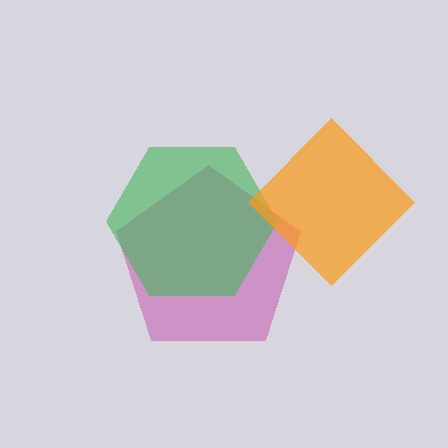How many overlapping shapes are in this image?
There are 3 overlapping shapes in the image.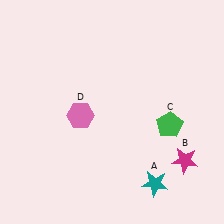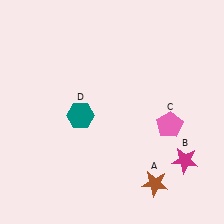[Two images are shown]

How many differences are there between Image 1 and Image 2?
There are 3 differences between the two images.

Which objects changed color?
A changed from teal to brown. C changed from green to pink. D changed from pink to teal.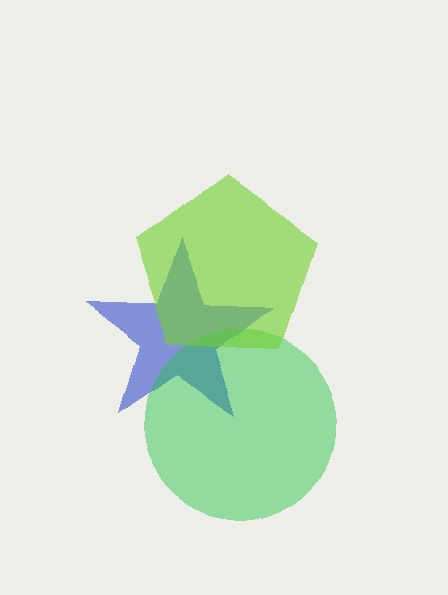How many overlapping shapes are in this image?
There are 3 overlapping shapes in the image.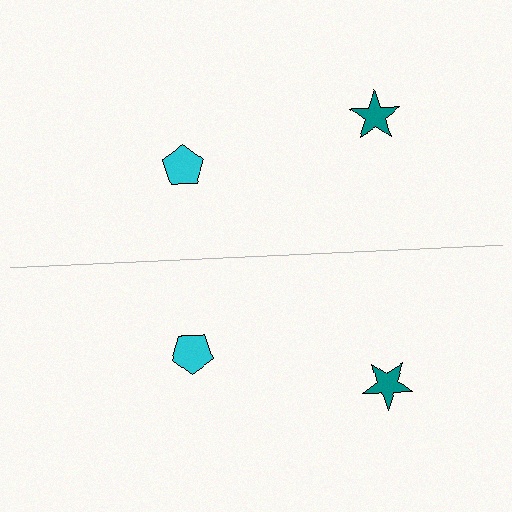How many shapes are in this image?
There are 4 shapes in this image.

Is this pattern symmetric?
Yes, this pattern has bilateral (reflection) symmetry.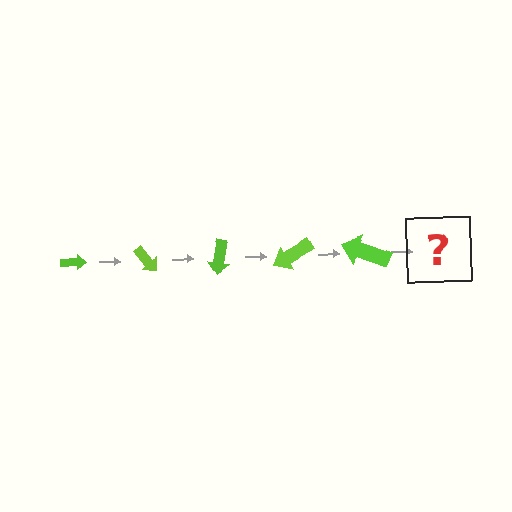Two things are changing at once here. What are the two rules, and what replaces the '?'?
The two rules are that the arrow grows larger each step and it rotates 50 degrees each step. The '?' should be an arrow, larger than the previous one and rotated 250 degrees from the start.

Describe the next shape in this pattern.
It should be an arrow, larger than the previous one and rotated 250 degrees from the start.